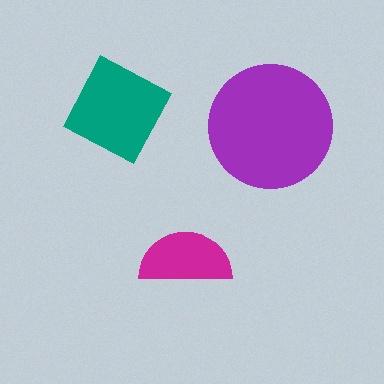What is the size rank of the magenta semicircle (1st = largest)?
3rd.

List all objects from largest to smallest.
The purple circle, the teal diamond, the magenta semicircle.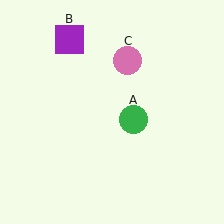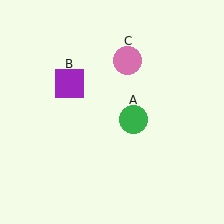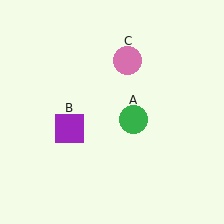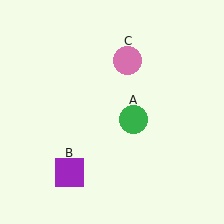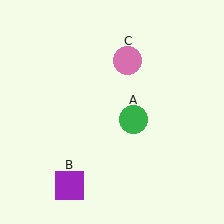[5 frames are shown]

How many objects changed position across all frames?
1 object changed position: purple square (object B).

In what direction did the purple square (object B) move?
The purple square (object B) moved down.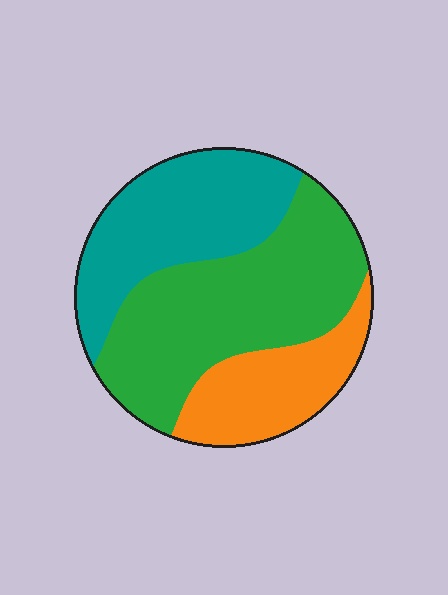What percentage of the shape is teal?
Teal takes up between a quarter and a half of the shape.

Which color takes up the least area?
Orange, at roughly 20%.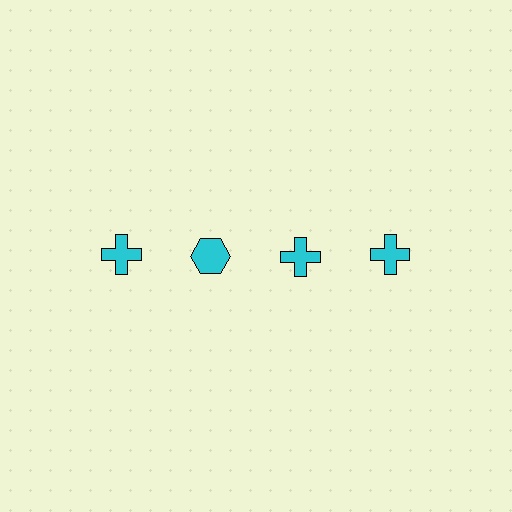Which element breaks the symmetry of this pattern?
The cyan hexagon in the top row, second from left column breaks the symmetry. All other shapes are cyan crosses.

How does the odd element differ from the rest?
It has a different shape: hexagon instead of cross.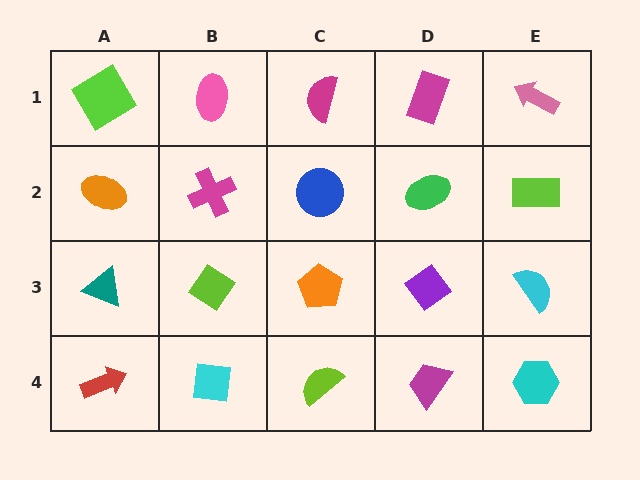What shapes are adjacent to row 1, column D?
A green ellipse (row 2, column D), a magenta semicircle (row 1, column C), a pink arrow (row 1, column E).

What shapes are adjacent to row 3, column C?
A blue circle (row 2, column C), a lime semicircle (row 4, column C), a lime diamond (row 3, column B), a purple diamond (row 3, column D).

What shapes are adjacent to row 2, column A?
A lime diamond (row 1, column A), a teal triangle (row 3, column A), a magenta cross (row 2, column B).